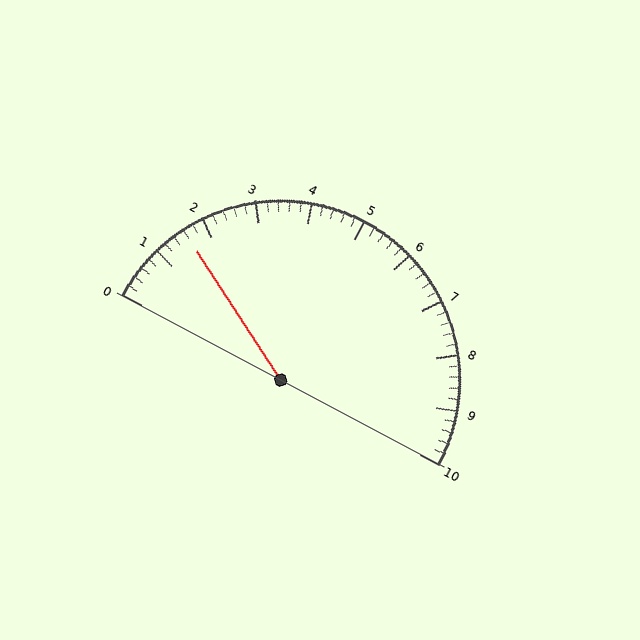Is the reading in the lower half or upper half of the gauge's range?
The reading is in the lower half of the range (0 to 10).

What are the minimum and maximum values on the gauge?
The gauge ranges from 0 to 10.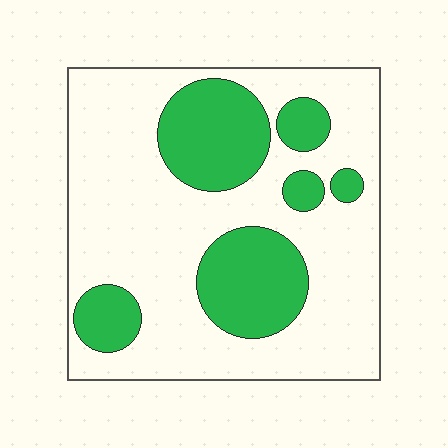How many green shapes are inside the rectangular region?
6.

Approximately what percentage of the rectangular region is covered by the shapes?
Approximately 30%.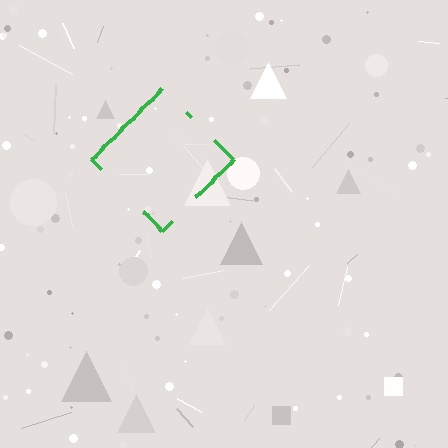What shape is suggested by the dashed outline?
The dashed outline suggests a diamond.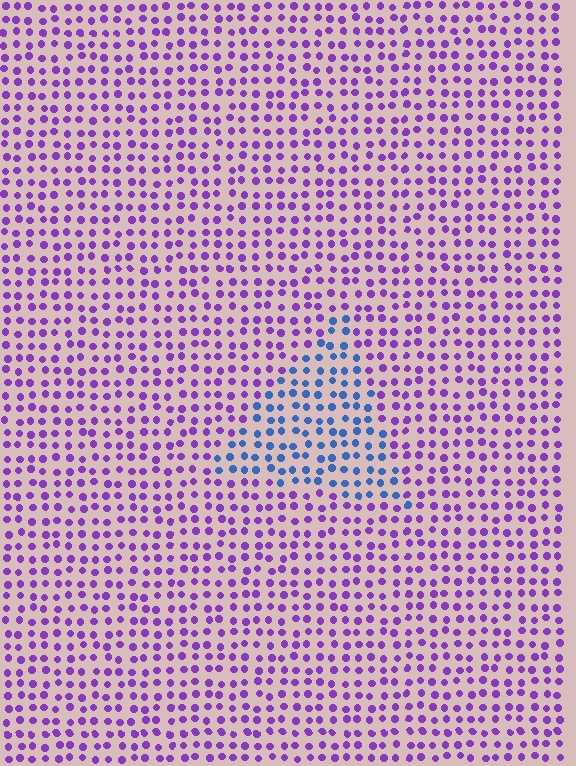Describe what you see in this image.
The image is filled with small purple elements in a uniform arrangement. A triangle-shaped region is visible where the elements are tinted to a slightly different hue, forming a subtle color boundary.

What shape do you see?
I see a triangle.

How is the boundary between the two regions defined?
The boundary is defined purely by a slight shift in hue (about 57 degrees). Spacing, size, and orientation are identical on both sides.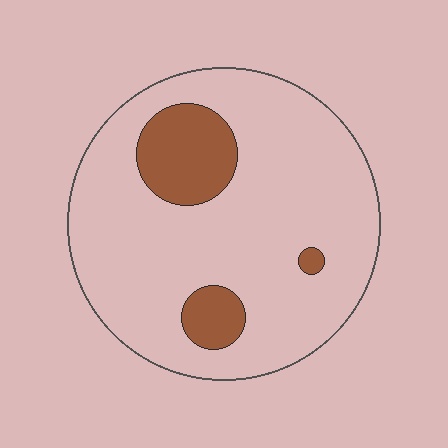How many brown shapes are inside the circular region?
3.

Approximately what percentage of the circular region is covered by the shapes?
Approximately 15%.